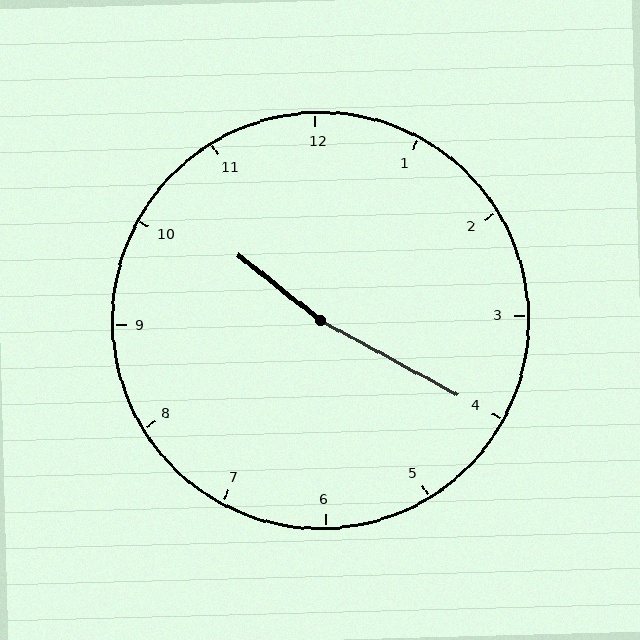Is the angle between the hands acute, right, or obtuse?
It is obtuse.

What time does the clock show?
10:20.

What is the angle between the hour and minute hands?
Approximately 170 degrees.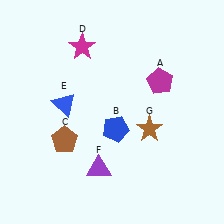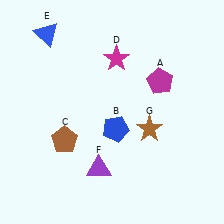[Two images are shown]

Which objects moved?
The objects that moved are: the magenta star (D), the blue triangle (E).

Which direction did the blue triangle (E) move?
The blue triangle (E) moved up.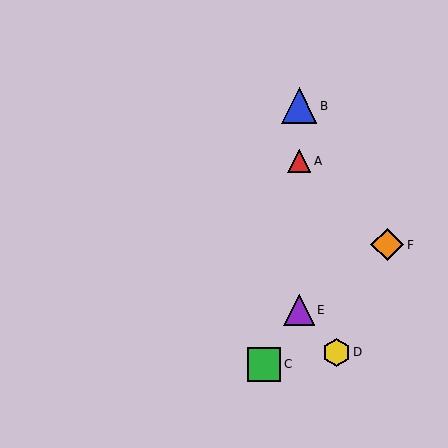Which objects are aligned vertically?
Objects A, B, E are aligned vertically.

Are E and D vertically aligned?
No, E is at x≈299 and D is at x≈336.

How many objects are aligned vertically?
3 objects (A, B, E) are aligned vertically.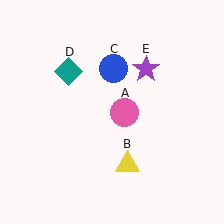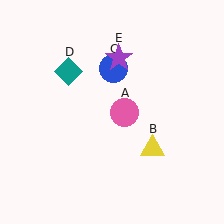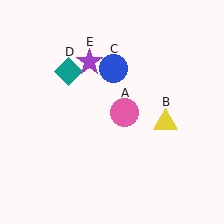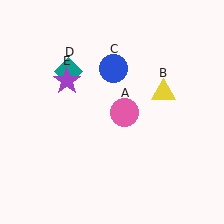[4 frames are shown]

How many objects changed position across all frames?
2 objects changed position: yellow triangle (object B), purple star (object E).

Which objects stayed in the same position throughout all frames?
Pink circle (object A) and blue circle (object C) and teal diamond (object D) remained stationary.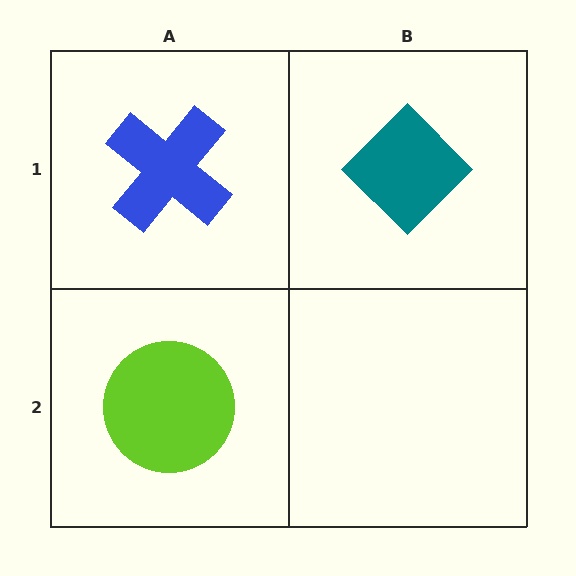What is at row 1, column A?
A blue cross.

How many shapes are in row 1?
2 shapes.